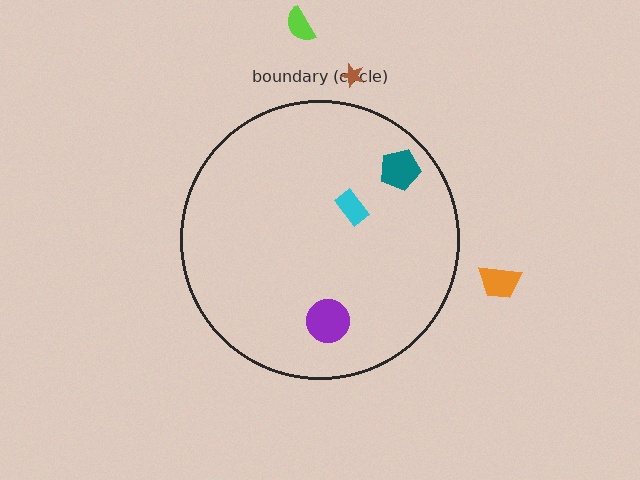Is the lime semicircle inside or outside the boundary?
Outside.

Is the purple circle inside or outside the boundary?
Inside.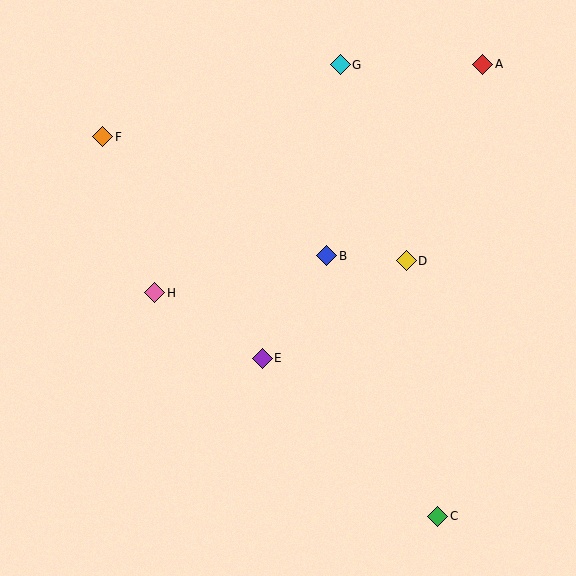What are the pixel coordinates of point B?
Point B is at (327, 256).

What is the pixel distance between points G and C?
The distance between G and C is 462 pixels.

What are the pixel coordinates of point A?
Point A is at (483, 64).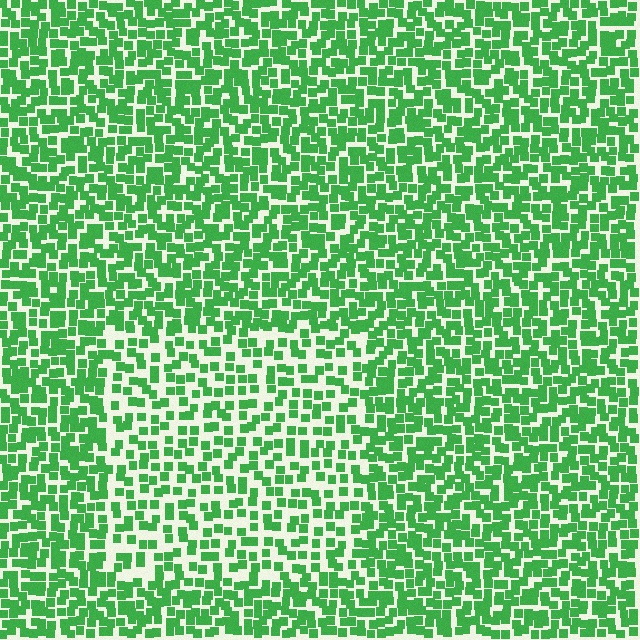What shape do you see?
I see a rectangle.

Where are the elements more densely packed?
The elements are more densely packed outside the rectangle boundary.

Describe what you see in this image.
The image contains small green elements arranged at two different densities. A rectangle-shaped region is visible where the elements are less densely packed than the surrounding area.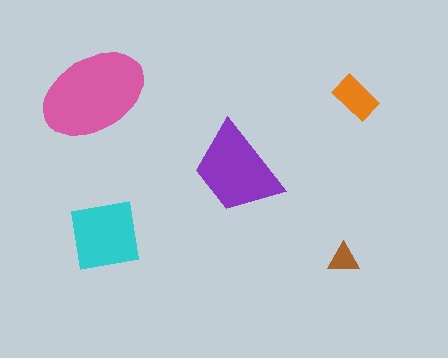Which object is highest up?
The pink ellipse is topmost.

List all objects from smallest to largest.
The brown triangle, the orange rectangle, the cyan square, the purple trapezoid, the pink ellipse.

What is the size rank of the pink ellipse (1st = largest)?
1st.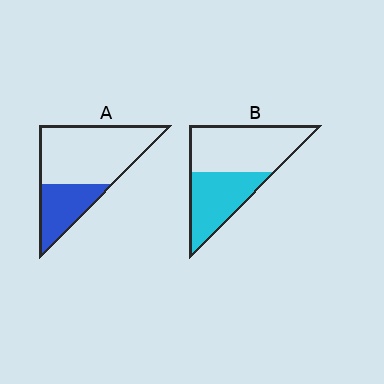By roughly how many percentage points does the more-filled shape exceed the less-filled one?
By roughly 10 percentage points (B over A).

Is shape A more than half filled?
No.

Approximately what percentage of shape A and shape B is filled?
A is approximately 30% and B is approximately 40%.